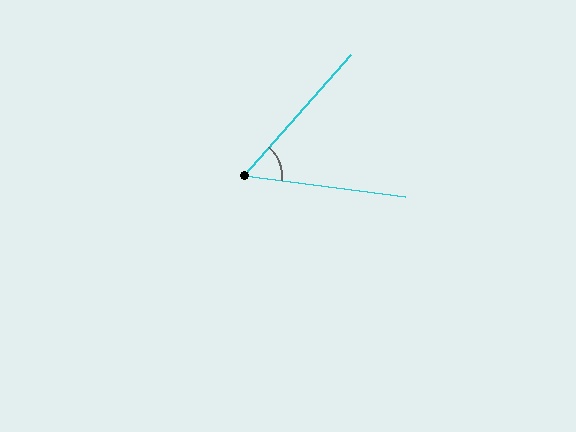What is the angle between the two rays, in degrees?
Approximately 56 degrees.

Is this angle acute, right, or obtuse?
It is acute.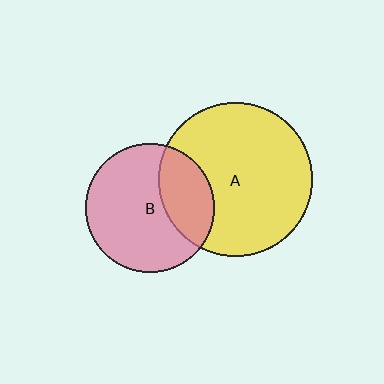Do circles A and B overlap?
Yes.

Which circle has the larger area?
Circle A (yellow).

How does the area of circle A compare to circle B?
Approximately 1.4 times.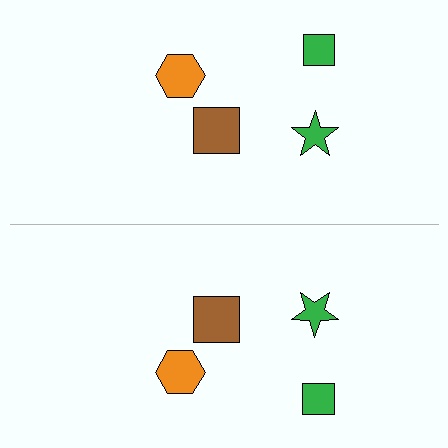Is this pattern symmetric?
Yes, this pattern has bilateral (reflection) symmetry.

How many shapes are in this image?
There are 8 shapes in this image.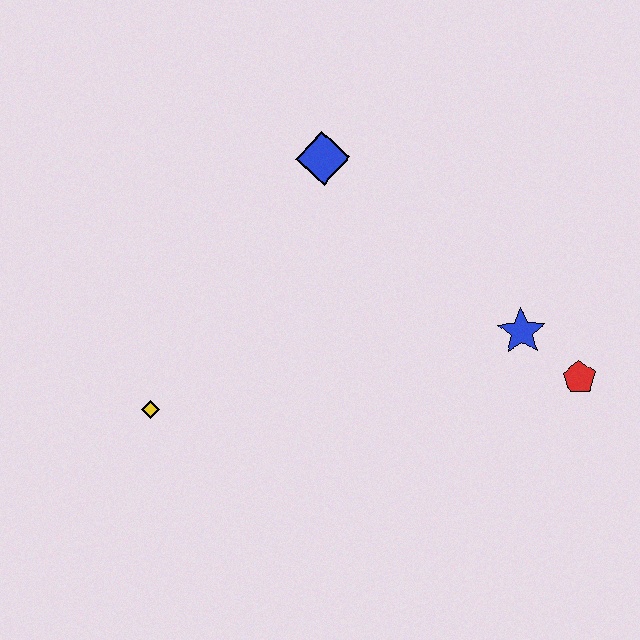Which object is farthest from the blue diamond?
The red pentagon is farthest from the blue diamond.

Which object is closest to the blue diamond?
The blue star is closest to the blue diamond.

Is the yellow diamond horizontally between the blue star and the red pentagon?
No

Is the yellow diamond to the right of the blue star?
No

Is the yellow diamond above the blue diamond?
No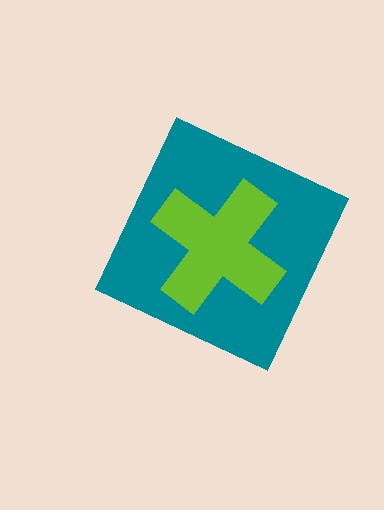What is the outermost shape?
The teal diamond.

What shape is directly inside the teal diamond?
The lime cross.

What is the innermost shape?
The lime cross.